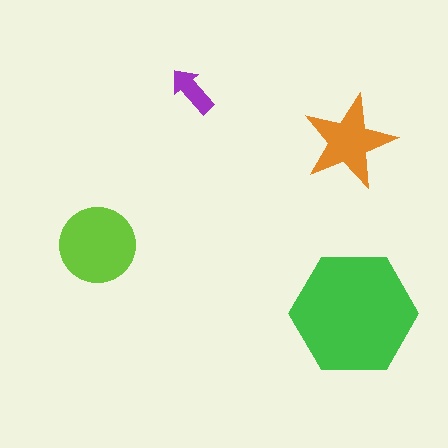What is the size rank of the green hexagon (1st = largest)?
1st.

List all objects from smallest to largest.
The purple arrow, the orange star, the lime circle, the green hexagon.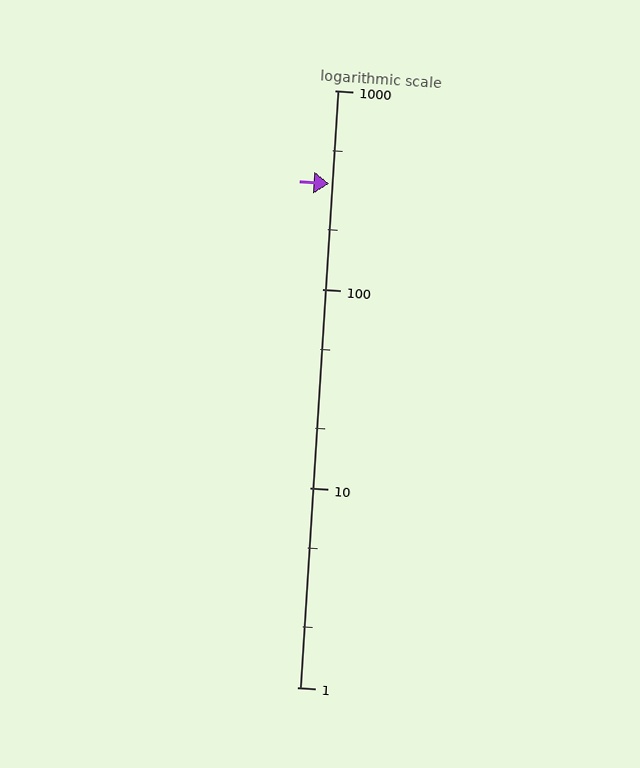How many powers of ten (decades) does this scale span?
The scale spans 3 decades, from 1 to 1000.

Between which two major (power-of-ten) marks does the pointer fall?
The pointer is between 100 and 1000.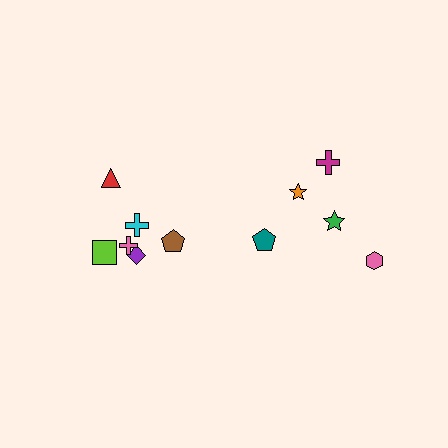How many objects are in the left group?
There are 7 objects.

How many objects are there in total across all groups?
There are 12 objects.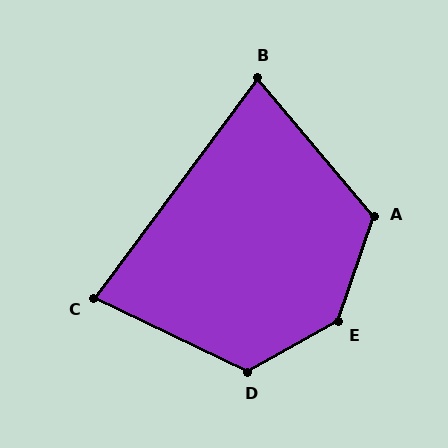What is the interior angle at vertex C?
Approximately 79 degrees (acute).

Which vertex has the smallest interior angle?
B, at approximately 77 degrees.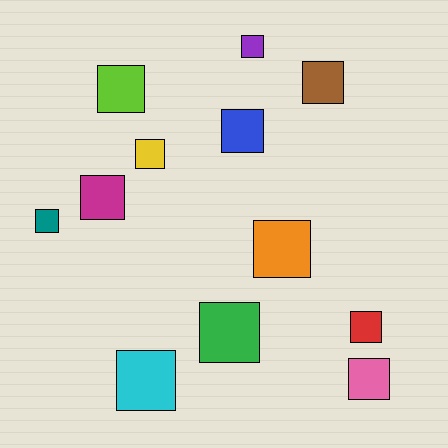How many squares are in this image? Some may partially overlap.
There are 12 squares.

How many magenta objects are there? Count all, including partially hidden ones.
There is 1 magenta object.